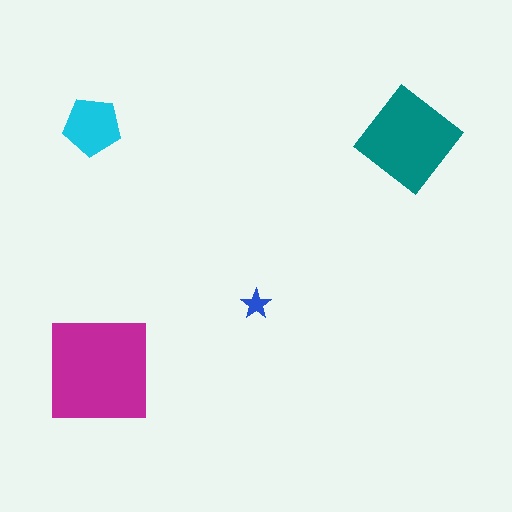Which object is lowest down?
The magenta square is bottommost.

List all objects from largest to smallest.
The magenta square, the teal diamond, the cyan pentagon, the blue star.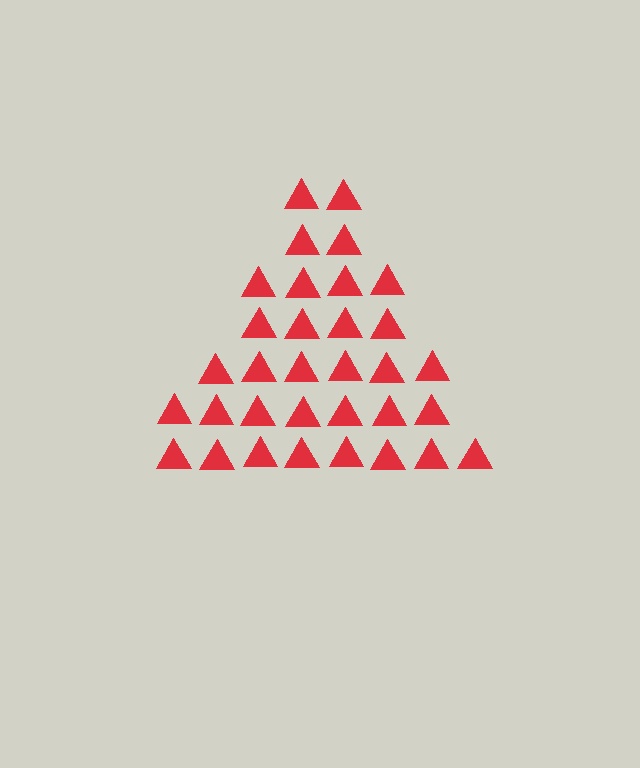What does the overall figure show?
The overall figure shows a triangle.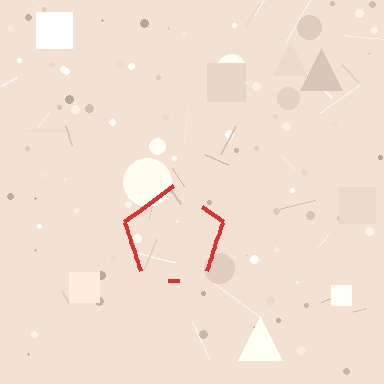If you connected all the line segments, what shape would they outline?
They would outline a pentagon.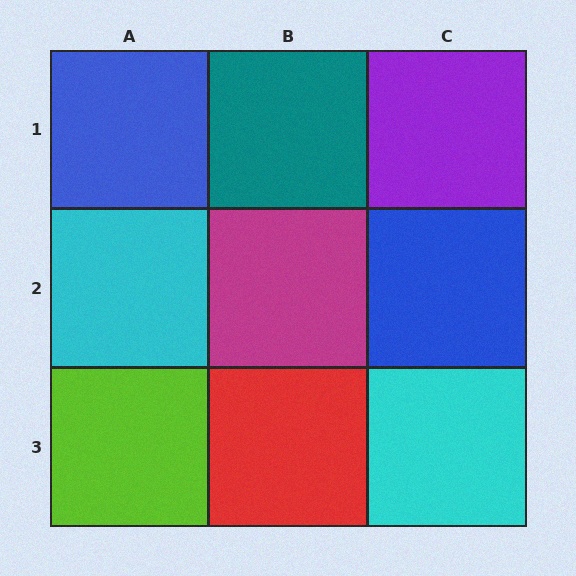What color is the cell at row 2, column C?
Blue.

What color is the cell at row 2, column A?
Cyan.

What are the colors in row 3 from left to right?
Lime, red, cyan.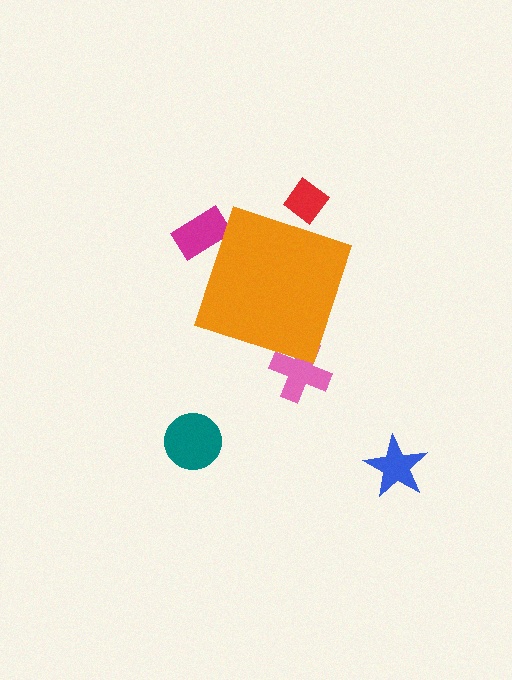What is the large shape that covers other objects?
An orange diamond.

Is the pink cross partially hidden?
Yes, the pink cross is partially hidden behind the orange diamond.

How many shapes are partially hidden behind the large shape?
3 shapes are partially hidden.